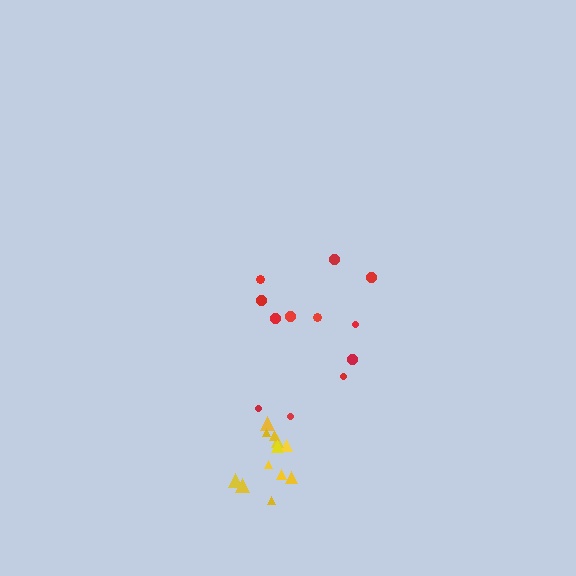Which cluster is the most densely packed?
Yellow.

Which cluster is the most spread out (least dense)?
Red.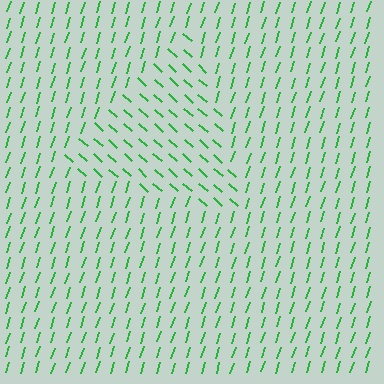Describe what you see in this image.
The image is filled with small green line segments. A triangle region in the image has lines oriented differently from the surrounding lines, creating a visible texture boundary.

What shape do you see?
I see a triangle.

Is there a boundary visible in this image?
Yes, there is a texture boundary formed by a change in line orientation.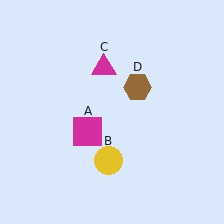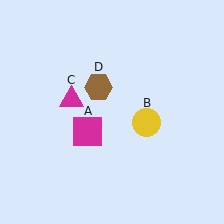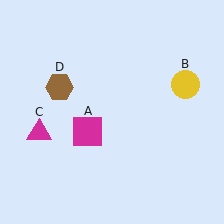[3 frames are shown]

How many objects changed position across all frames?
3 objects changed position: yellow circle (object B), magenta triangle (object C), brown hexagon (object D).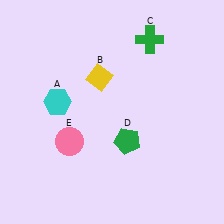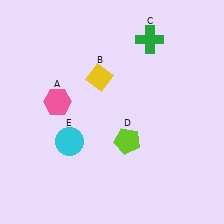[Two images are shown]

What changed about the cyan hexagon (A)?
In Image 1, A is cyan. In Image 2, it changed to pink.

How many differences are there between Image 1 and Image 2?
There are 3 differences between the two images.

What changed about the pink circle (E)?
In Image 1, E is pink. In Image 2, it changed to cyan.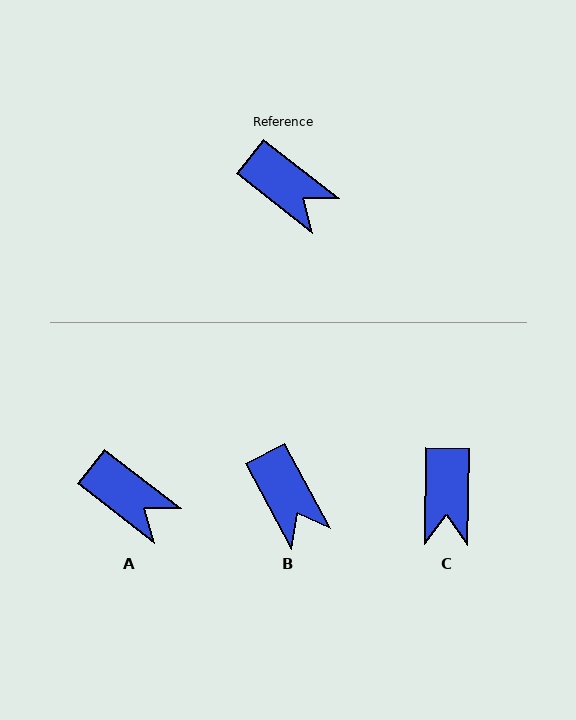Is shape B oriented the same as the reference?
No, it is off by about 24 degrees.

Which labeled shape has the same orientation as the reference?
A.